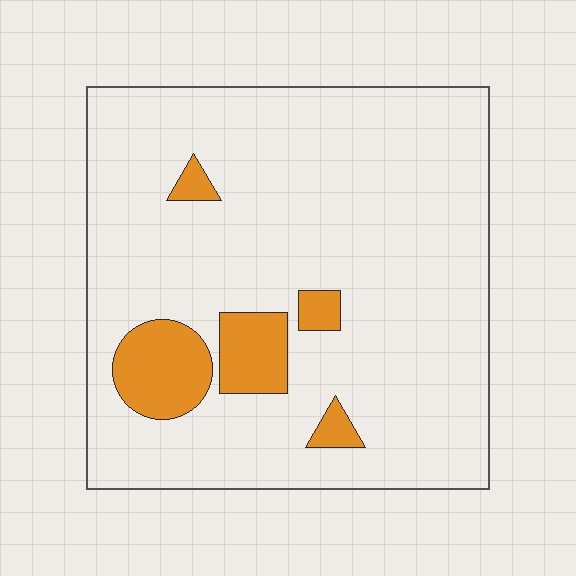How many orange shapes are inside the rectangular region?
5.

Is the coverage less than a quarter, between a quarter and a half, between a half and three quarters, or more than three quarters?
Less than a quarter.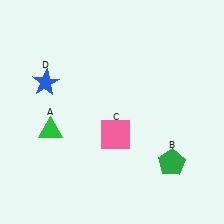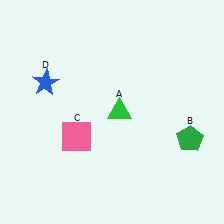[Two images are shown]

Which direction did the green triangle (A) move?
The green triangle (A) moved right.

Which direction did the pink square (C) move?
The pink square (C) moved left.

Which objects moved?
The objects that moved are: the green triangle (A), the green pentagon (B), the pink square (C).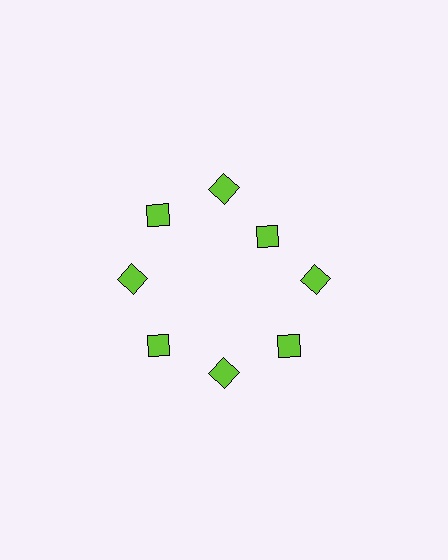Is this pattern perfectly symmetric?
No. The 8 lime diamonds are arranged in a ring, but one element near the 2 o'clock position is pulled inward toward the center, breaking the 8-fold rotational symmetry.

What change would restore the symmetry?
The symmetry would be restored by moving it outward, back onto the ring so that all 8 diamonds sit at equal angles and equal distance from the center.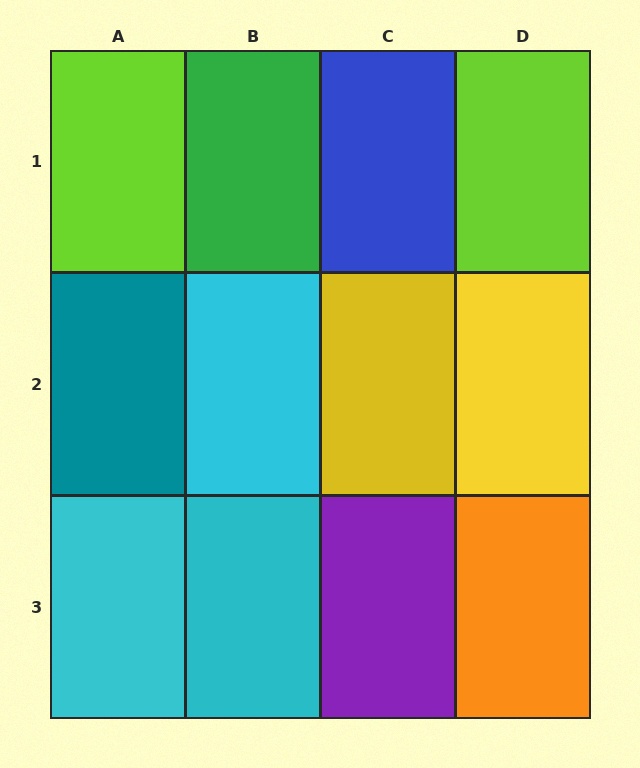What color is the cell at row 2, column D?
Yellow.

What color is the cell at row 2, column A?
Teal.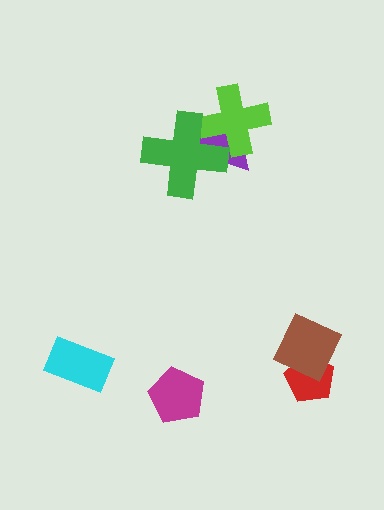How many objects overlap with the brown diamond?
1 object overlaps with the brown diamond.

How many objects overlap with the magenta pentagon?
0 objects overlap with the magenta pentagon.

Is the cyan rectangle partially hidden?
No, no other shape covers it.